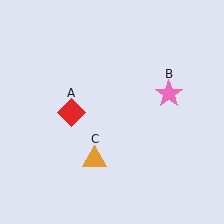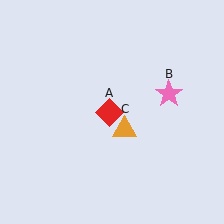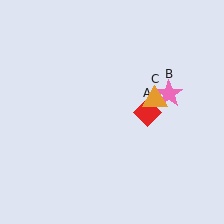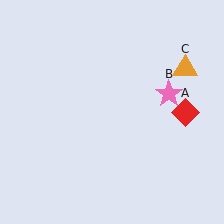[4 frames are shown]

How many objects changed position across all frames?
2 objects changed position: red diamond (object A), orange triangle (object C).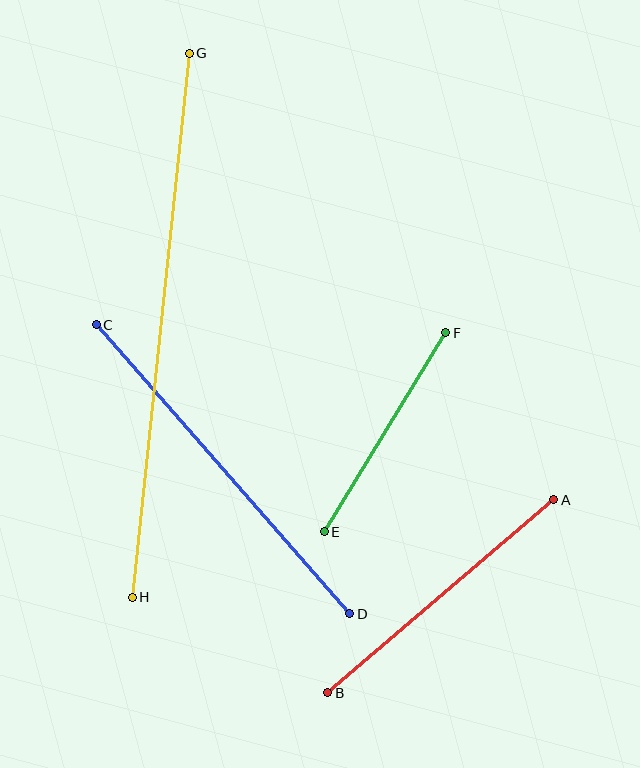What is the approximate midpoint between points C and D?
The midpoint is at approximately (223, 469) pixels.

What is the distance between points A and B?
The distance is approximately 297 pixels.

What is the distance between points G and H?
The distance is approximately 547 pixels.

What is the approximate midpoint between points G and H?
The midpoint is at approximately (161, 325) pixels.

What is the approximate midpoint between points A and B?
The midpoint is at approximately (441, 596) pixels.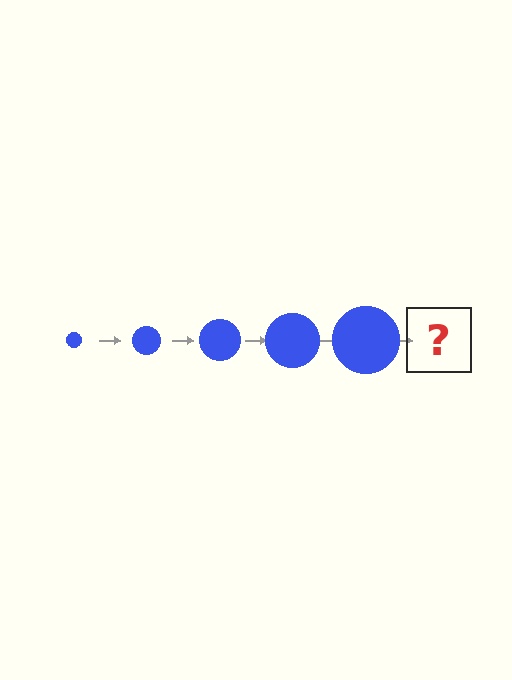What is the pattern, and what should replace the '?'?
The pattern is that the circle gets progressively larger each step. The '?' should be a blue circle, larger than the previous one.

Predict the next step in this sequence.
The next step is a blue circle, larger than the previous one.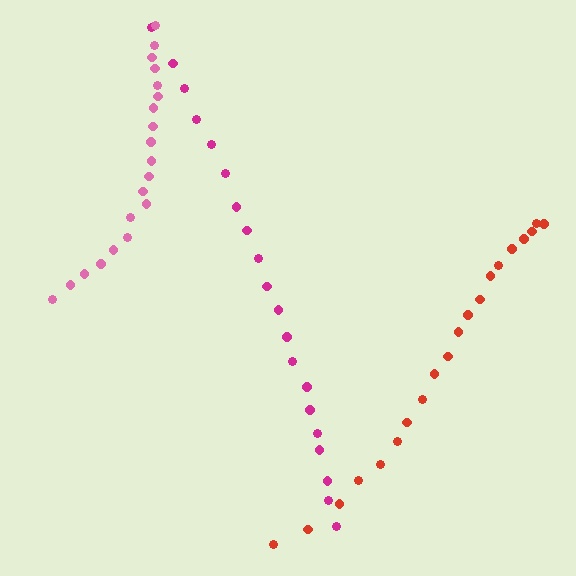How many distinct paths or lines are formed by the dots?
There are 3 distinct paths.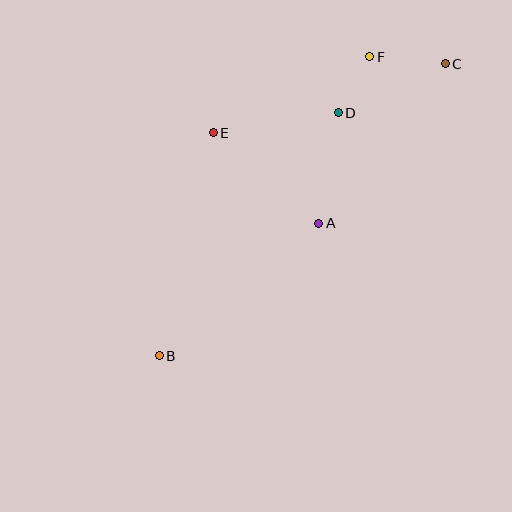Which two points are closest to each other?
Points D and F are closest to each other.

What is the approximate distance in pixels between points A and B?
The distance between A and B is approximately 207 pixels.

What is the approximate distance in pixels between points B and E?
The distance between B and E is approximately 229 pixels.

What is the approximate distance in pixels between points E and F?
The distance between E and F is approximately 174 pixels.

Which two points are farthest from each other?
Points B and C are farthest from each other.